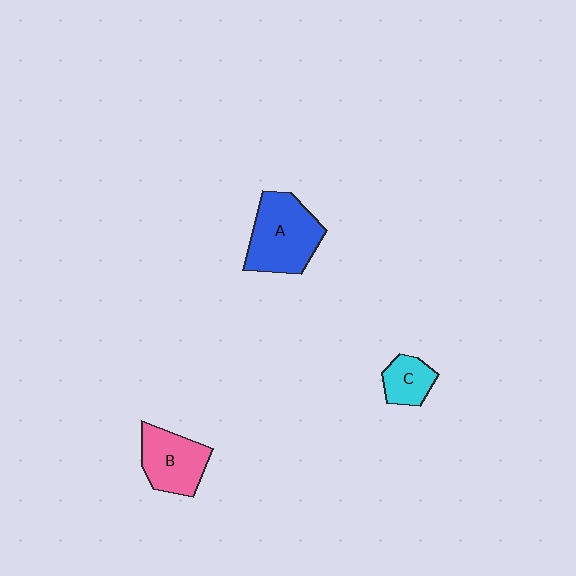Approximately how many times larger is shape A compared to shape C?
Approximately 2.2 times.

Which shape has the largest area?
Shape A (blue).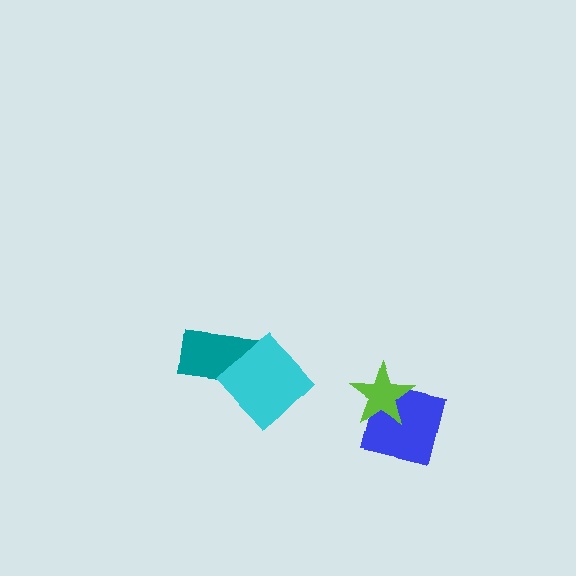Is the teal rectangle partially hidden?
Yes, it is partially covered by another shape.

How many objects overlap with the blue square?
1 object overlaps with the blue square.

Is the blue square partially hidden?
Yes, it is partially covered by another shape.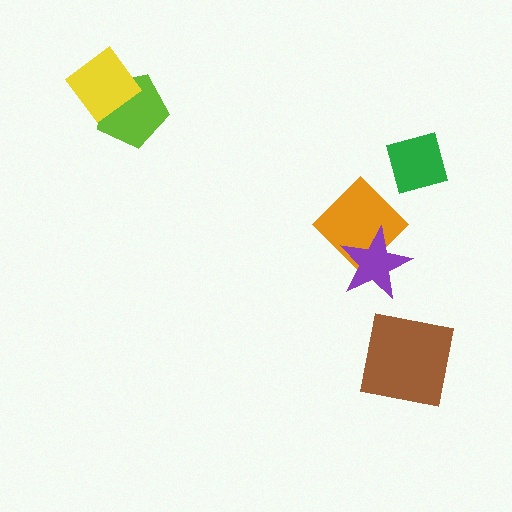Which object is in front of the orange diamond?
The purple star is in front of the orange diamond.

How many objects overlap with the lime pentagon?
1 object overlaps with the lime pentagon.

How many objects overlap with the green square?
0 objects overlap with the green square.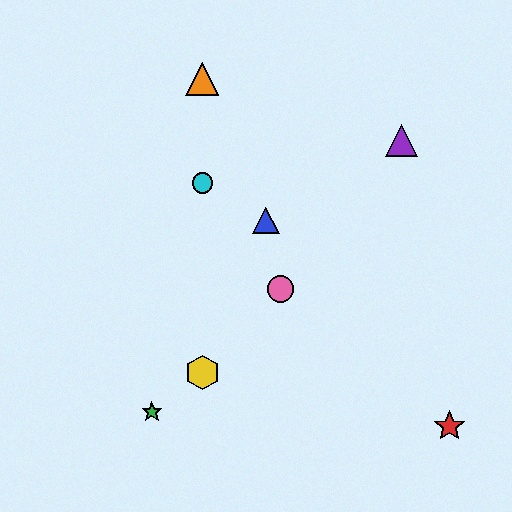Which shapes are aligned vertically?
The yellow hexagon, the orange triangle, the cyan circle are aligned vertically.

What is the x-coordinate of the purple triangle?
The purple triangle is at x≈402.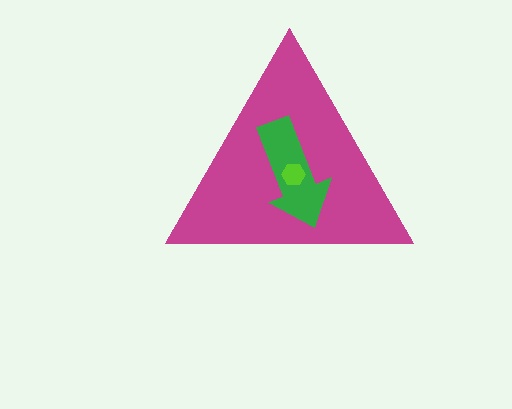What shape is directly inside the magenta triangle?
The green arrow.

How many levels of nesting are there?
3.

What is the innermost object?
The lime hexagon.